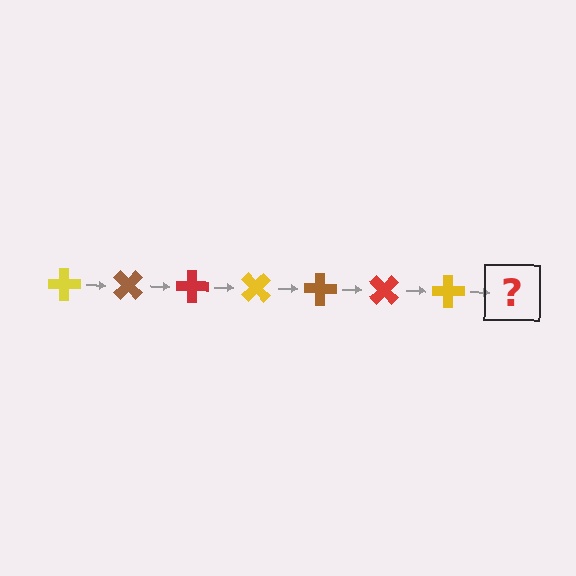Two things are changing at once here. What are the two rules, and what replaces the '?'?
The two rules are that it rotates 45 degrees each step and the color cycles through yellow, brown, and red. The '?' should be a brown cross, rotated 315 degrees from the start.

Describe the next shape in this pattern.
It should be a brown cross, rotated 315 degrees from the start.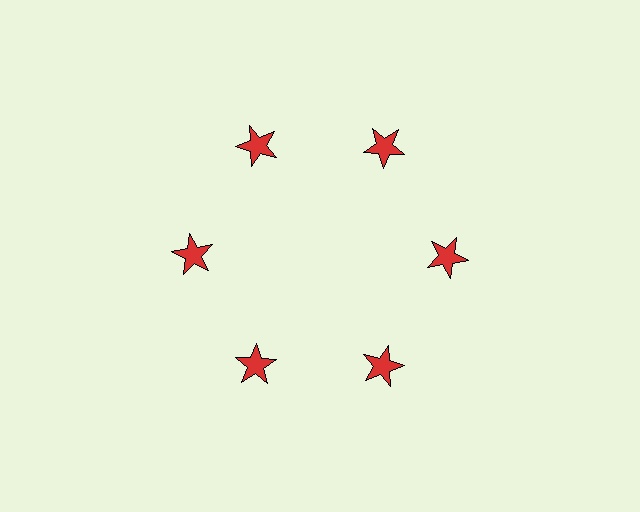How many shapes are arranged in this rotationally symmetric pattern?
There are 6 shapes, arranged in 6 groups of 1.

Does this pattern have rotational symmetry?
Yes, this pattern has 6-fold rotational symmetry. It looks the same after rotating 60 degrees around the center.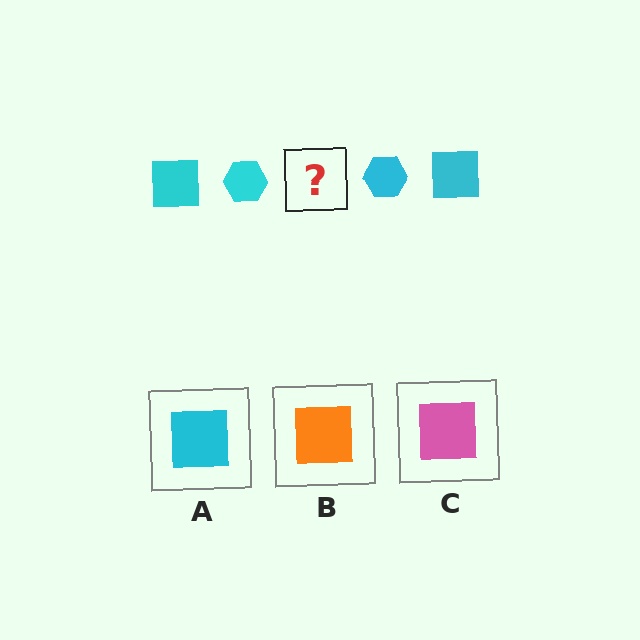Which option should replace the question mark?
Option A.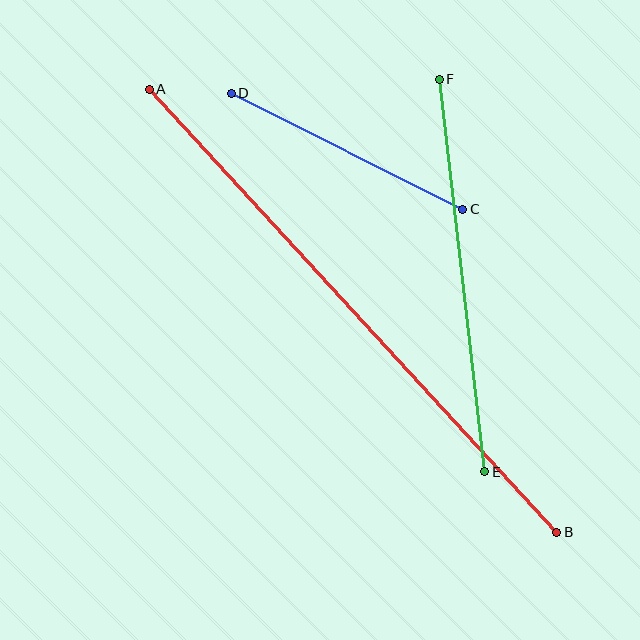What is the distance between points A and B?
The distance is approximately 602 pixels.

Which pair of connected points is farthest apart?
Points A and B are farthest apart.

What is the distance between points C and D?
The distance is approximately 259 pixels.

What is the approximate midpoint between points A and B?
The midpoint is at approximately (353, 311) pixels.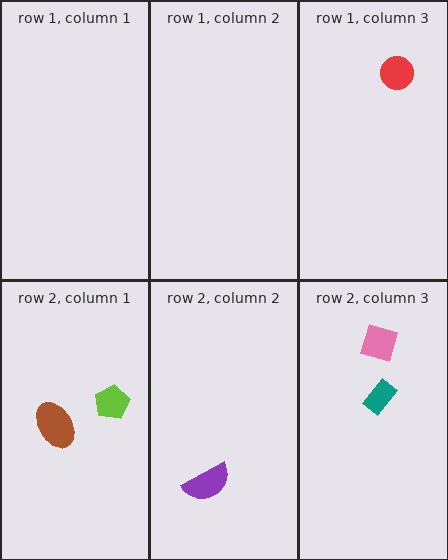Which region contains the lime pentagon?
The row 2, column 1 region.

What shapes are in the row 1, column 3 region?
The red circle.